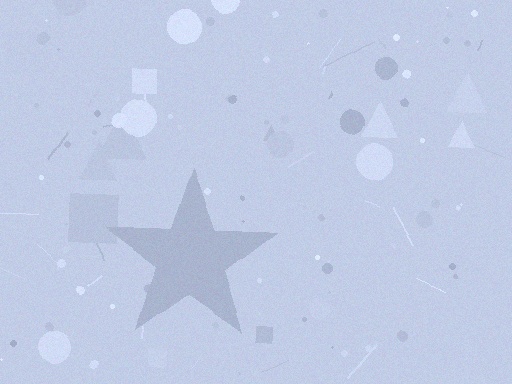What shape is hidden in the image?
A star is hidden in the image.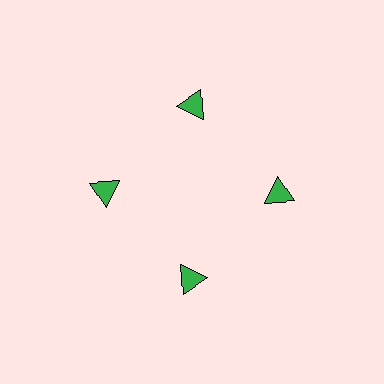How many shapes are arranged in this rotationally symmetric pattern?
There are 4 shapes, arranged in 4 groups of 1.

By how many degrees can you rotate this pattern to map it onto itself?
The pattern maps onto itself every 90 degrees of rotation.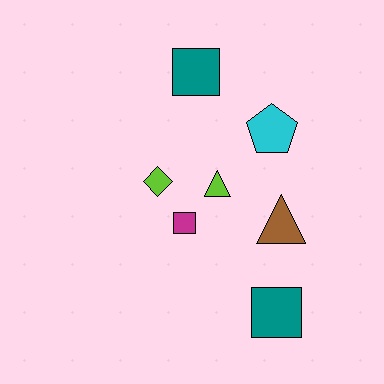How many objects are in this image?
There are 7 objects.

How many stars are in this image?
There are no stars.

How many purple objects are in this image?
There are no purple objects.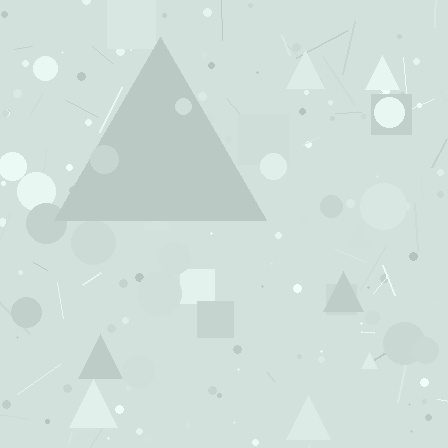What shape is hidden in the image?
A triangle is hidden in the image.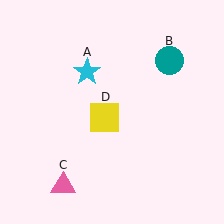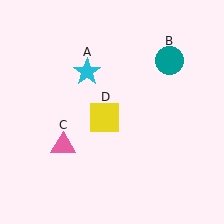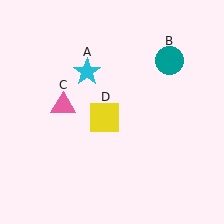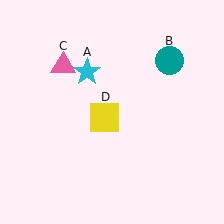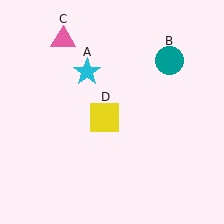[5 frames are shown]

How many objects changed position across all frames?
1 object changed position: pink triangle (object C).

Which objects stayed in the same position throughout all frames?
Cyan star (object A) and teal circle (object B) and yellow square (object D) remained stationary.